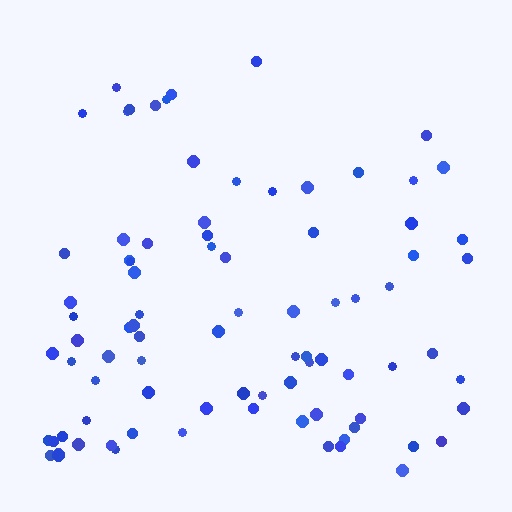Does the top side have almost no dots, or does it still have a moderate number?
Still a moderate number, just noticeably fewer than the bottom.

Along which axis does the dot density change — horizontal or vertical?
Vertical.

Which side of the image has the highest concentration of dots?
The bottom.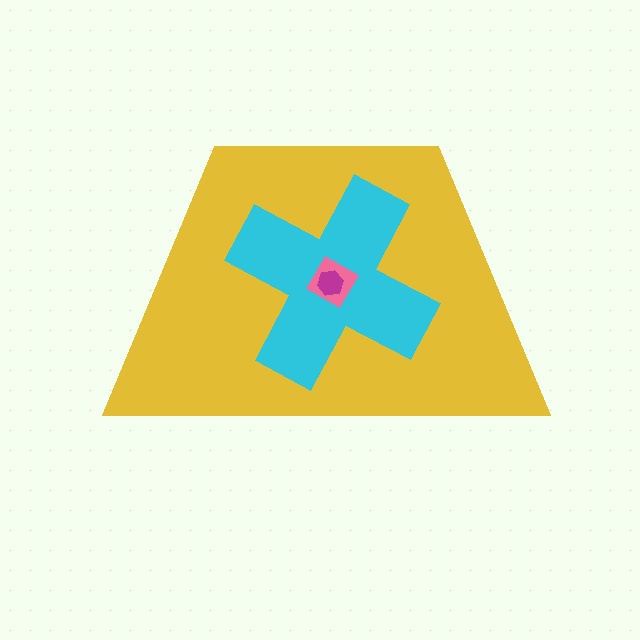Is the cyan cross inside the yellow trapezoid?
Yes.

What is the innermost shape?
The magenta hexagon.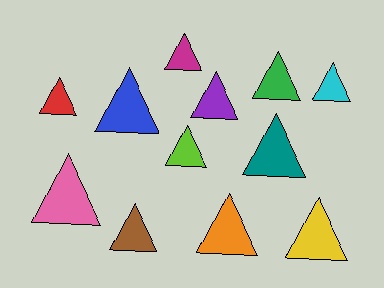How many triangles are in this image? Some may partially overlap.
There are 12 triangles.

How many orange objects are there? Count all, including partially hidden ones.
There is 1 orange object.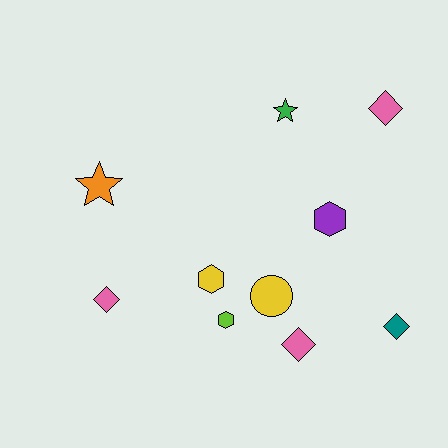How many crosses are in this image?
There are no crosses.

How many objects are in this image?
There are 10 objects.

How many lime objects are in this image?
There is 1 lime object.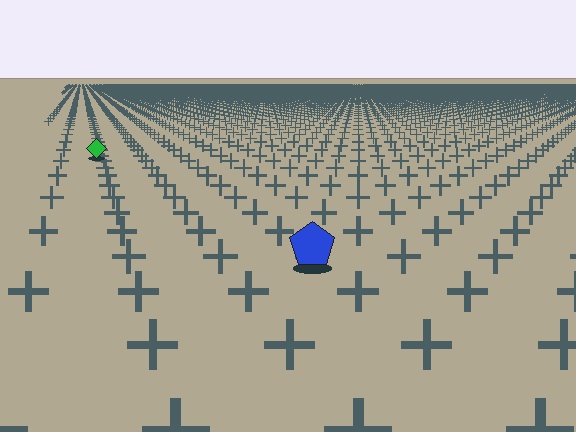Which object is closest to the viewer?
The blue pentagon is closest. The texture marks near it are larger and more spread out.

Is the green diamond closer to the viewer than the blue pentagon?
No. The blue pentagon is closer — you can tell from the texture gradient: the ground texture is coarser near it.